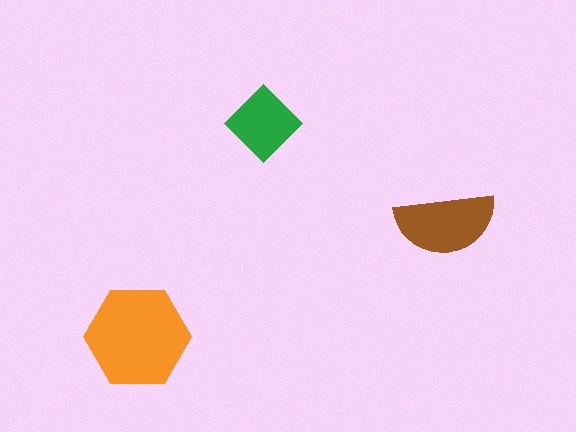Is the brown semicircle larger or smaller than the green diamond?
Larger.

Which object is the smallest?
The green diamond.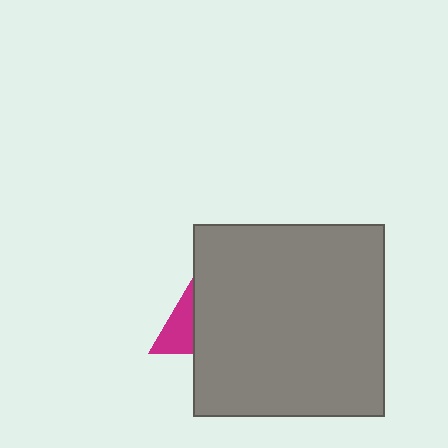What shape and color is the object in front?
The object in front is a gray square.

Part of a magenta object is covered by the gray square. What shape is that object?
It is a triangle.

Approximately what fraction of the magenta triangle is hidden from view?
Roughly 59% of the magenta triangle is hidden behind the gray square.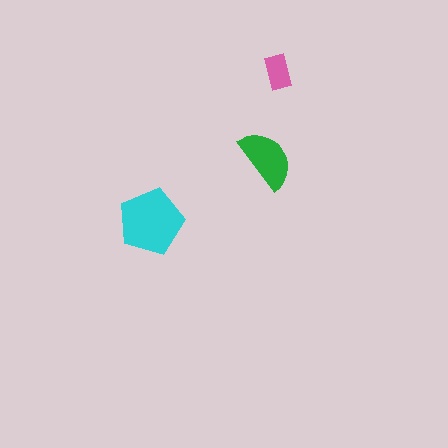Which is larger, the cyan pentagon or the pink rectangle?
The cyan pentagon.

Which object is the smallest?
The pink rectangle.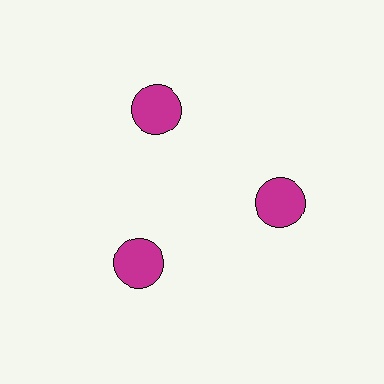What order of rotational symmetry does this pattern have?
This pattern has 3-fold rotational symmetry.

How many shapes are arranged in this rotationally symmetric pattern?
There are 3 shapes, arranged in 3 groups of 1.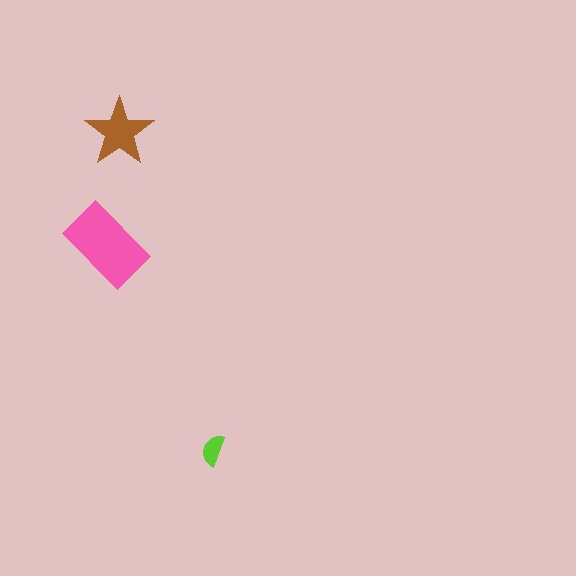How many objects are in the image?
There are 3 objects in the image.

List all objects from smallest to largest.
The lime semicircle, the brown star, the pink rectangle.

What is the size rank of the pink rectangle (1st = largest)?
1st.